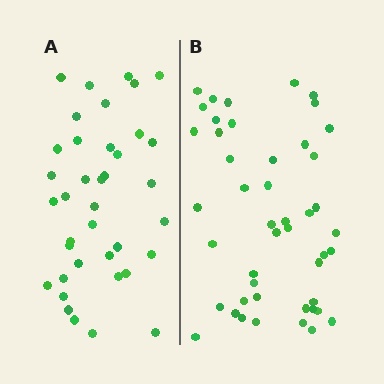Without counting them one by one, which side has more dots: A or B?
Region B (the right region) has more dots.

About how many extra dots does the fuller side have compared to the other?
Region B has roughly 8 or so more dots than region A.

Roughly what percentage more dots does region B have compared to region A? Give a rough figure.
About 20% more.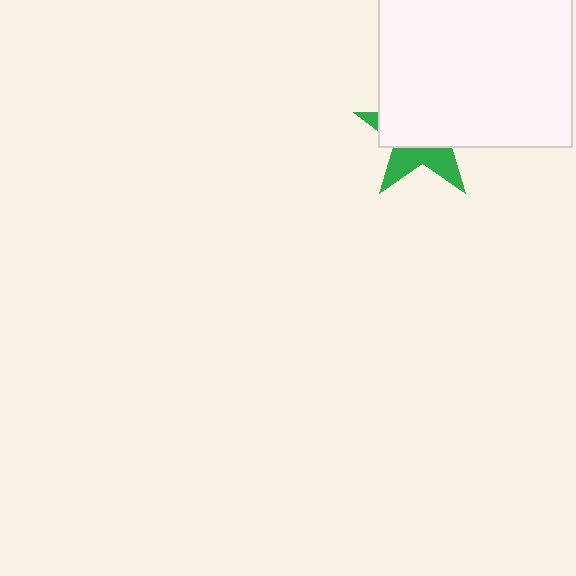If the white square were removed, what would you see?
You would see the complete green star.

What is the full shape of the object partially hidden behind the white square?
The partially hidden object is a green star.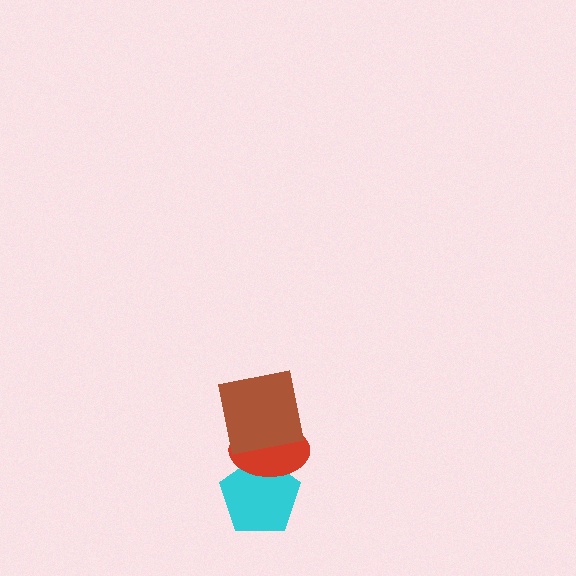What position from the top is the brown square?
The brown square is 1st from the top.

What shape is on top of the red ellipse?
The brown square is on top of the red ellipse.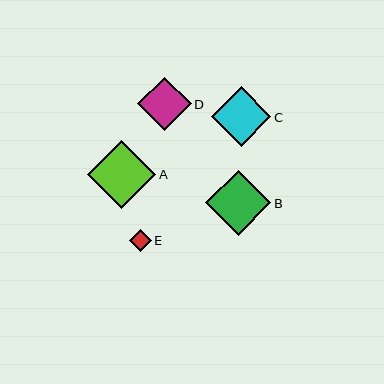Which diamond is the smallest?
Diamond E is the smallest with a size of approximately 22 pixels.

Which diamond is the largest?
Diamond A is the largest with a size of approximately 69 pixels.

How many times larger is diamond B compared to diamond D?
Diamond B is approximately 1.2 times the size of diamond D.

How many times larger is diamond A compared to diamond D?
Diamond A is approximately 1.3 times the size of diamond D.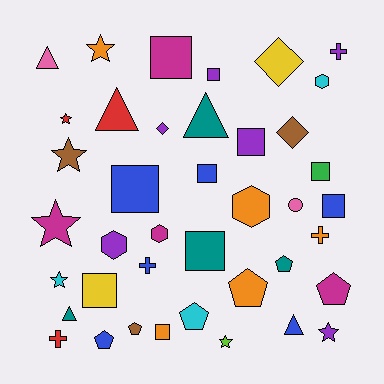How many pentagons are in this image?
There are 6 pentagons.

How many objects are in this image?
There are 40 objects.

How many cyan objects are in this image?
There are 3 cyan objects.